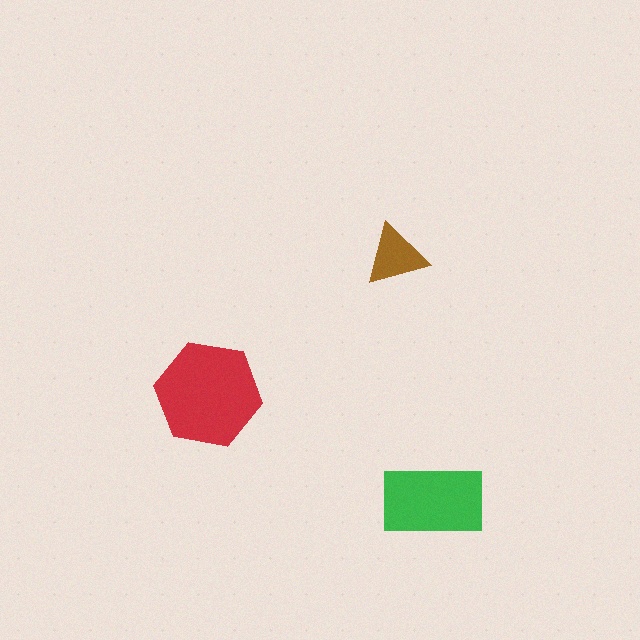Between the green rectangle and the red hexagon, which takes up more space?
The red hexagon.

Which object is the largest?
The red hexagon.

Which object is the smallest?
The brown triangle.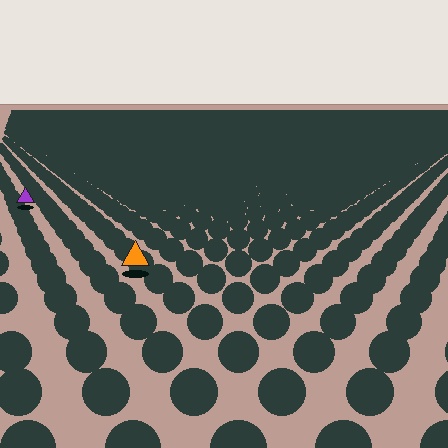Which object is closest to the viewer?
The orange triangle is closest. The texture marks near it are larger and more spread out.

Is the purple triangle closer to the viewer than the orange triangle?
No. The orange triangle is closer — you can tell from the texture gradient: the ground texture is coarser near it.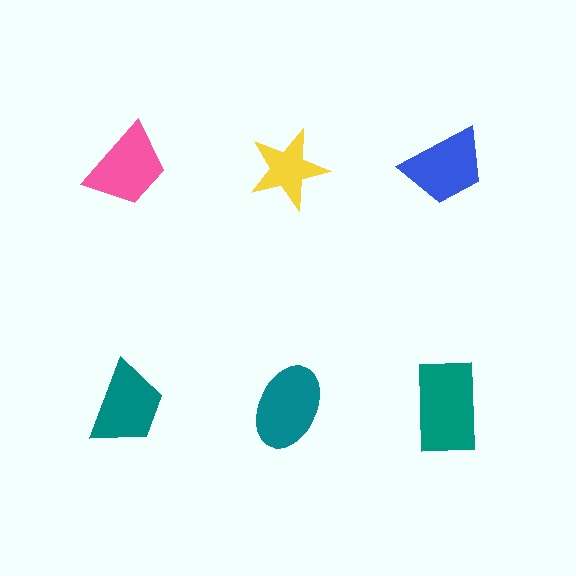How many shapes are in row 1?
3 shapes.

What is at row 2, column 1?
A teal trapezoid.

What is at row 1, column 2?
A yellow star.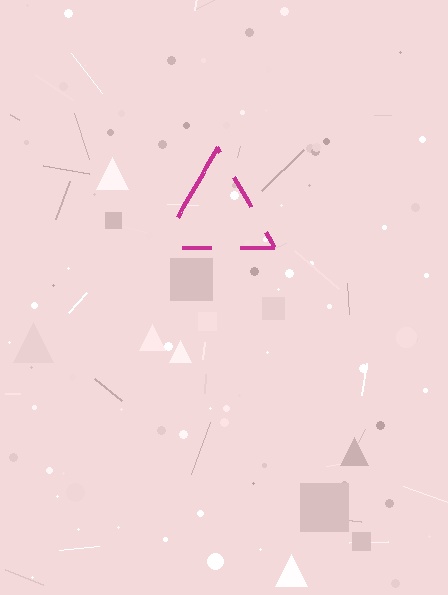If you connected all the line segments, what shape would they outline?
They would outline a triangle.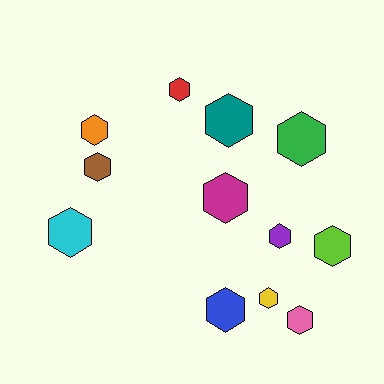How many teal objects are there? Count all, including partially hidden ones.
There is 1 teal object.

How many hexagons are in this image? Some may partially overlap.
There are 12 hexagons.